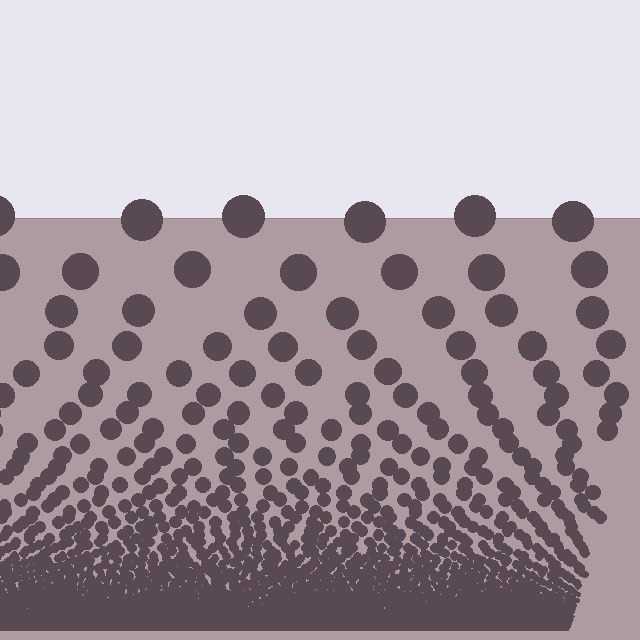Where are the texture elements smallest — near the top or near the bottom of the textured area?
Near the bottom.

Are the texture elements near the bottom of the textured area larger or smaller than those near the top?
Smaller. The gradient is inverted — elements near the bottom are smaller and denser.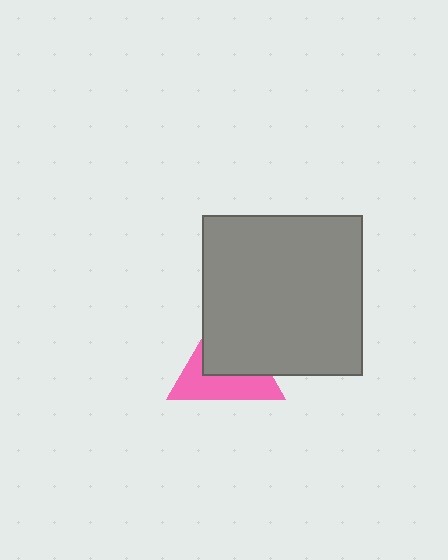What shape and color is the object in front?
The object in front is a gray square.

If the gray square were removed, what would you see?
You would see the complete pink triangle.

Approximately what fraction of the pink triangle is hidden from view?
Roughly 53% of the pink triangle is hidden behind the gray square.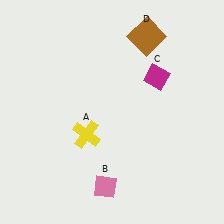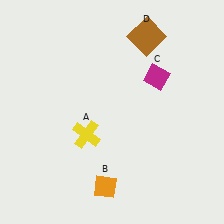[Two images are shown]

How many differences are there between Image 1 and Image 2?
There is 1 difference between the two images.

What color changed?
The diamond (B) changed from pink in Image 1 to orange in Image 2.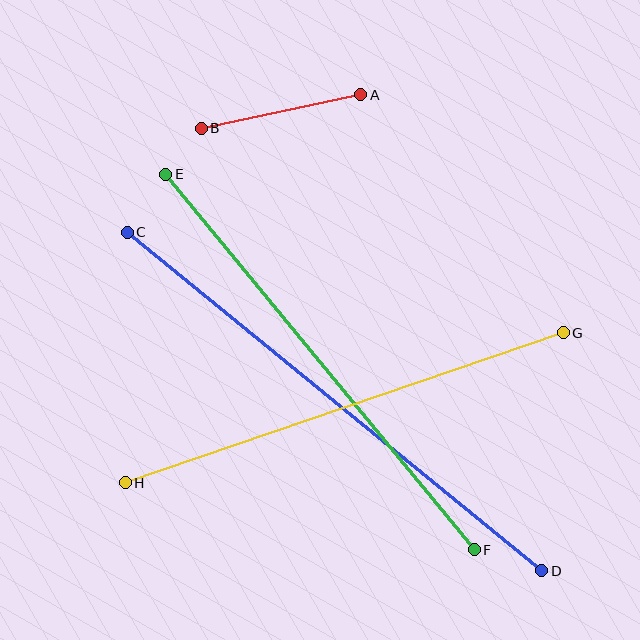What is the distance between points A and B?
The distance is approximately 163 pixels.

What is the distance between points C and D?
The distance is approximately 535 pixels.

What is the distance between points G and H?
The distance is approximately 463 pixels.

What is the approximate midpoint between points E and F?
The midpoint is at approximately (320, 362) pixels.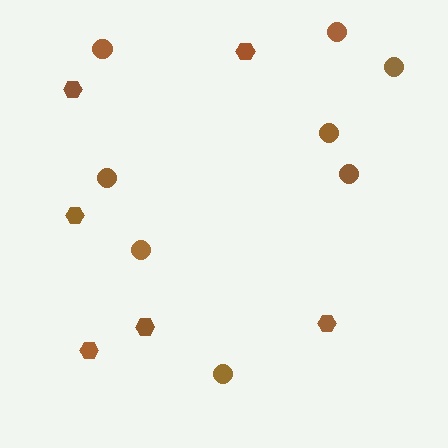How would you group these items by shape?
There are 2 groups: one group of circles (8) and one group of hexagons (6).